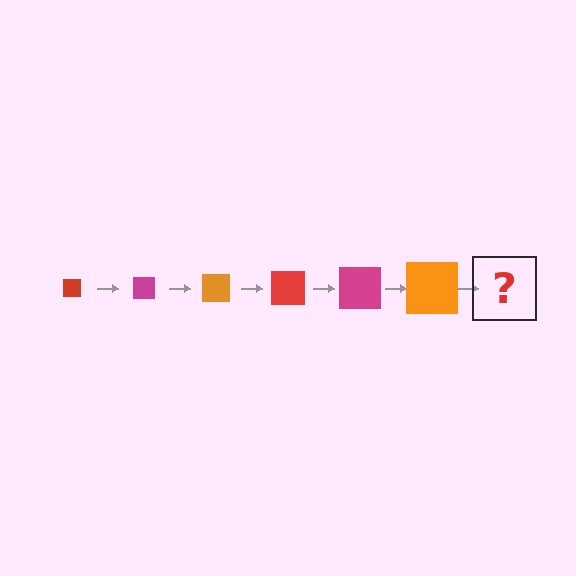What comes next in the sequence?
The next element should be a red square, larger than the previous one.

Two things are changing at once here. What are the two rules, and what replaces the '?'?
The two rules are that the square grows larger each step and the color cycles through red, magenta, and orange. The '?' should be a red square, larger than the previous one.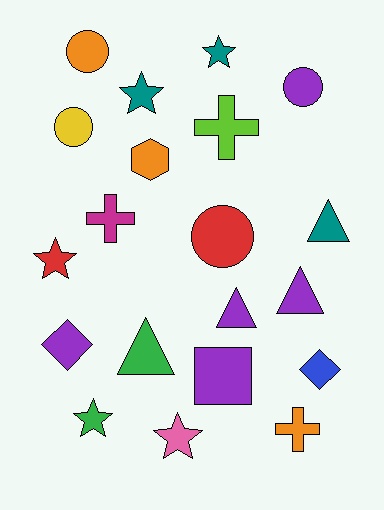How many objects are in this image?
There are 20 objects.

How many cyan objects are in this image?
There are no cyan objects.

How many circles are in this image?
There are 4 circles.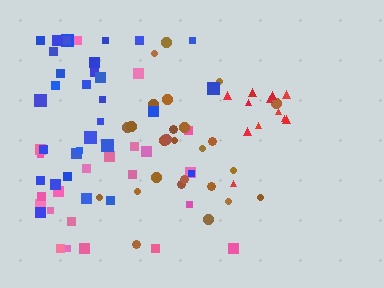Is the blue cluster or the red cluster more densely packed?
Blue.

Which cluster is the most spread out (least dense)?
Pink.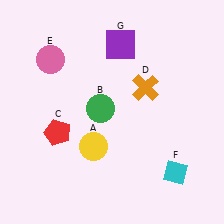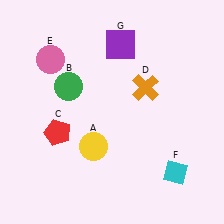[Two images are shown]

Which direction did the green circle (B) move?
The green circle (B) moved left.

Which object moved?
The green circle (B) moved left.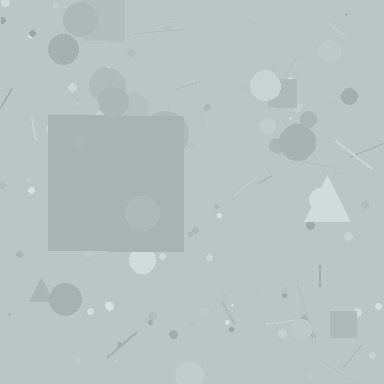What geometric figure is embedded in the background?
A square is embedded in the background.